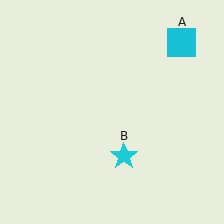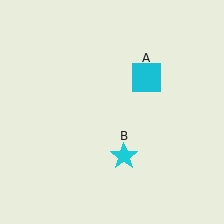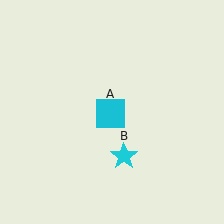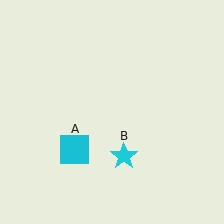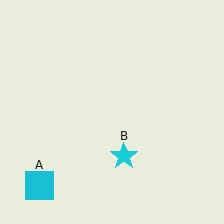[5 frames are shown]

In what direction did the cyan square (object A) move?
The cyan square (object A) moved down and to the left.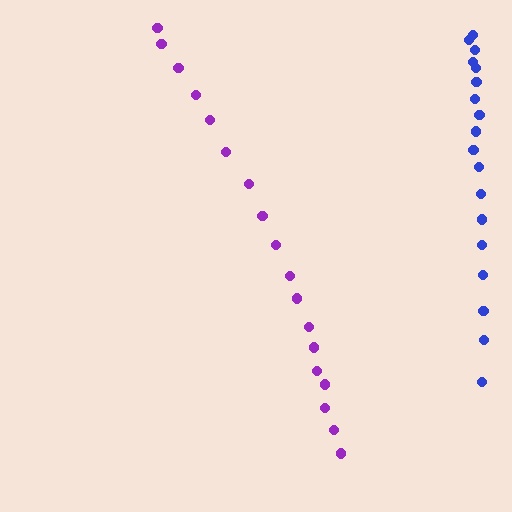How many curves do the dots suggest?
There are 2 distinct paths.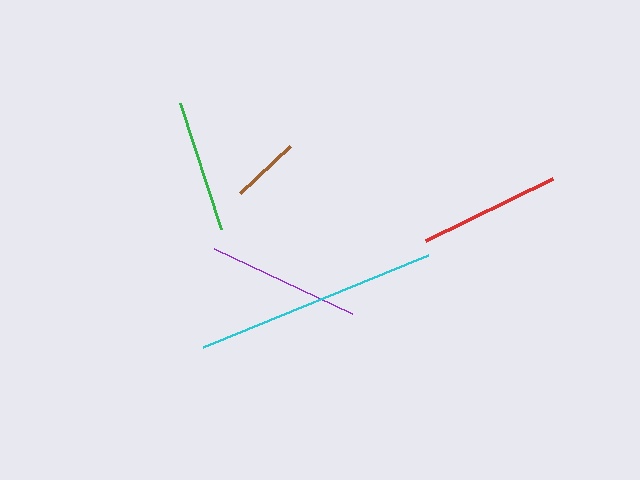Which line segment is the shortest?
The brown line is the shortest at approximately 69 pixels.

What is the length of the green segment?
The green segment is approximately 132 pixels long.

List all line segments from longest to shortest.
From longest to shortest: cyan, purple, red, green, brown.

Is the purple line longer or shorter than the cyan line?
The cyan line is longer than the purple line.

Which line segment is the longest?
The cyan line is the longest at approximately 243 pixels.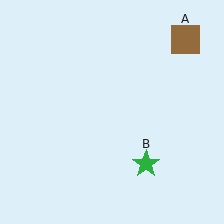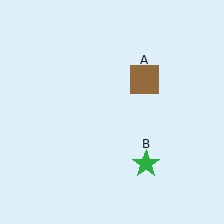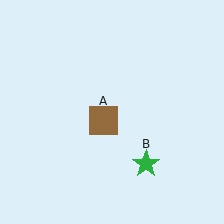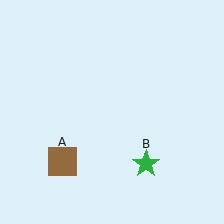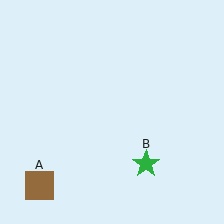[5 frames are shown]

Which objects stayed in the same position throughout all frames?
Green star (object B) remained stationary.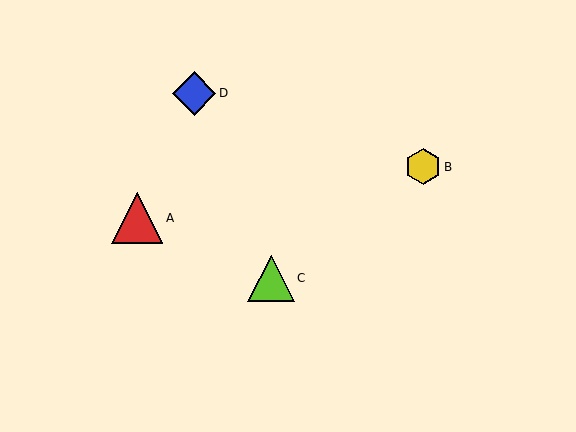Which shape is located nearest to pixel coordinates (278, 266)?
The lime triangle (labeled C) at (271, 278) is nearest to that location.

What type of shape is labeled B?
Shape B is a yellow hexagon.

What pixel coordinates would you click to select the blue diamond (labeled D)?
Click at (194, 93) to select the blue diamond D.